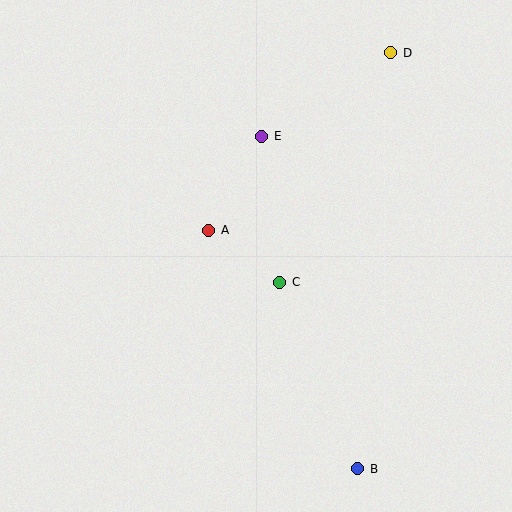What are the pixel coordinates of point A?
Point A is at (209, 230).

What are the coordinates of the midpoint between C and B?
The midpoint between C and B is at (319, 376).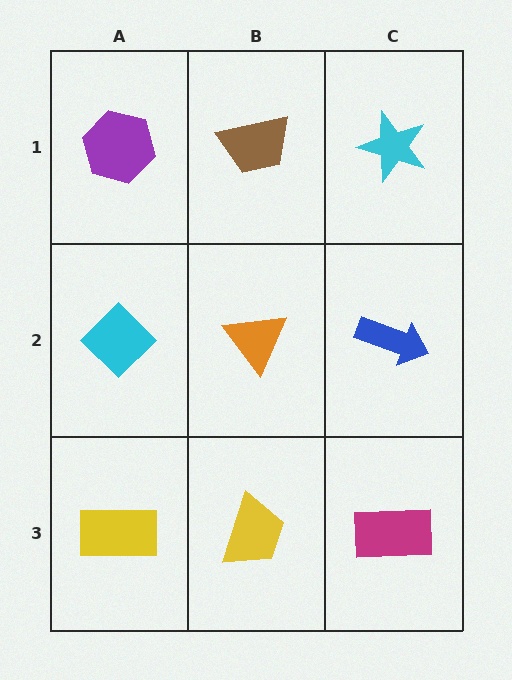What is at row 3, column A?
A yellow rectangle.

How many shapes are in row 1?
3 shapes.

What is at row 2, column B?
An orange triangle.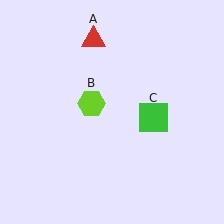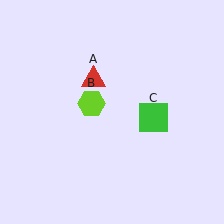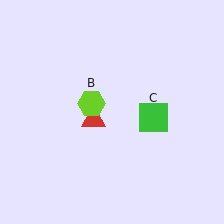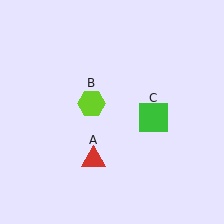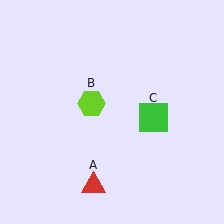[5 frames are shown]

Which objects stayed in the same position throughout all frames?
Lime hexagon (object B) and green square (object C) remained stationary.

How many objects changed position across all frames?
1 object changed position: red triangle (object A).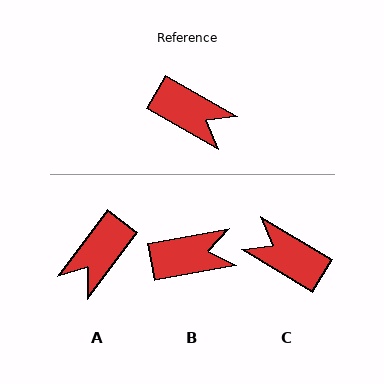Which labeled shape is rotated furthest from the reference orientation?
C, about 179 degrees away.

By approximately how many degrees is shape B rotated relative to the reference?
Approximately 41 degrees counter-clockwise.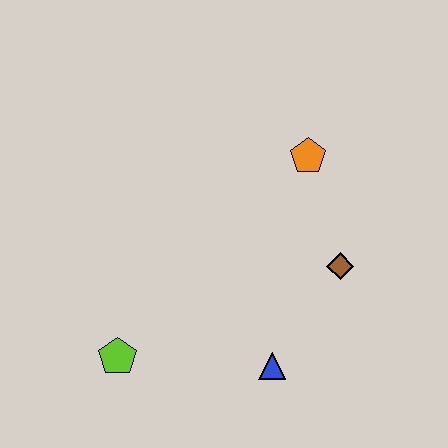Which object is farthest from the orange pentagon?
The lime pentagon is farthest from the orange pentagon.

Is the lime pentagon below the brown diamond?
Yes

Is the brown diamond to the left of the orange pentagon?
No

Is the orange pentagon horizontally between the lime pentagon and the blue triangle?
No